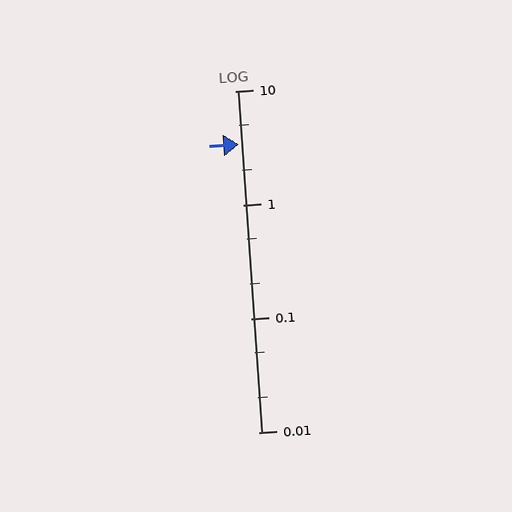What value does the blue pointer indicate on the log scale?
The pointer indicates approximately 3.4.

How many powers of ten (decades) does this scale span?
The scale spans 3 decades, from 0.01 to 10.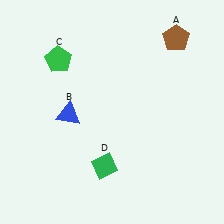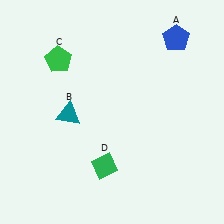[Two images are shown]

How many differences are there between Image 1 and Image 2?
There are 2 differences between the two images.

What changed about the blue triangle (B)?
In Image 1, B is blue. In Image 2, it changed to teal.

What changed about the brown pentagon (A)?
In Image 1, A is brown. In Image 2, it changed to blue.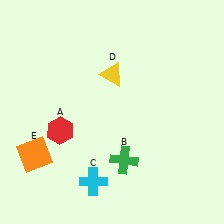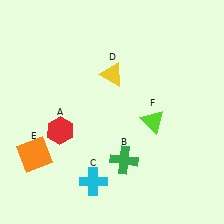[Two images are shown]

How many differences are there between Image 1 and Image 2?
There is 1 difference between the two images.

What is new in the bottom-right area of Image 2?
A lime triangle (F) was added in the bottom-right area of Image 2.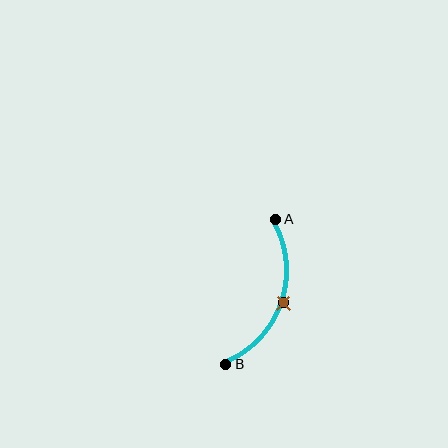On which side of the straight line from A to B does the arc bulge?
The arc bulges to the right of the straight line connecting A and B.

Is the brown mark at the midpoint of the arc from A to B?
Yes. The brown mark lies on the arc at equal arc-length from both A and B — it is the arc midpoint.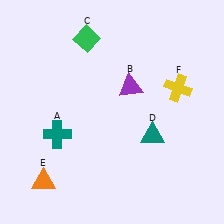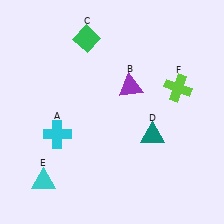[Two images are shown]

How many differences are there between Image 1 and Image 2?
There are 3 differences between the two images.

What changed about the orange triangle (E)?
In Image 1, E is orange. In Image 2, it changed to cyan.